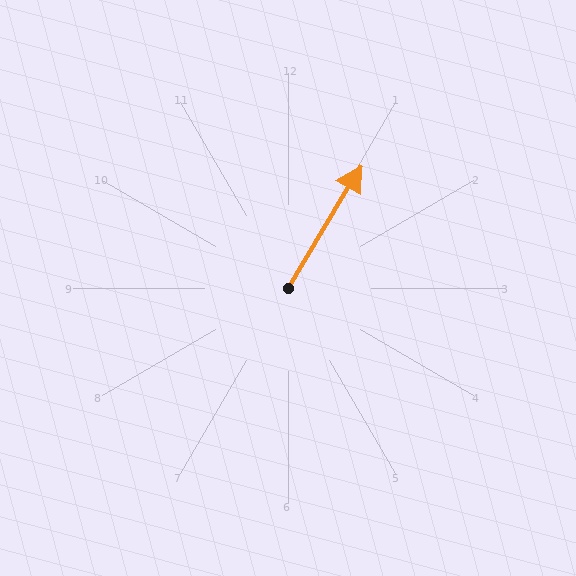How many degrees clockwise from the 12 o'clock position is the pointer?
Approximately 31 degrees.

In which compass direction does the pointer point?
Northeast.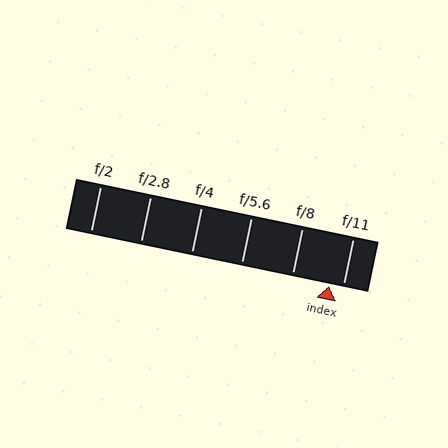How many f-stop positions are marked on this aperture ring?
There are 6 f-stop positions marked.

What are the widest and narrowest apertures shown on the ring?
The widest aperture shown is f/2 and the narrowest is f/11.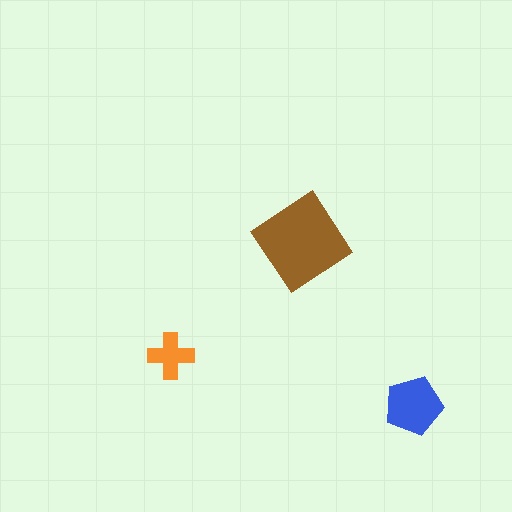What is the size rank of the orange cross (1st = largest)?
3rd.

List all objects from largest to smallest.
The brown diamond, the blue pentagon, the orange cross.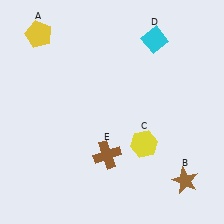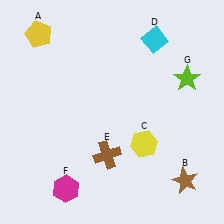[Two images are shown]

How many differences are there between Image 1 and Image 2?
There are 2 differences between the two images.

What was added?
A magenta hexagon (F), a lime star (G) were added in Image 2.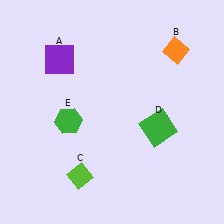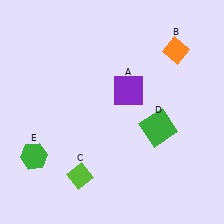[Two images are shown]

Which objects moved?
The objects that moved are: the purple square (A), the green hexagon (E).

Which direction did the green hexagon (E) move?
The green hexagon (E) moved down.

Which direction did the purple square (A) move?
The purple square (A) moved right.